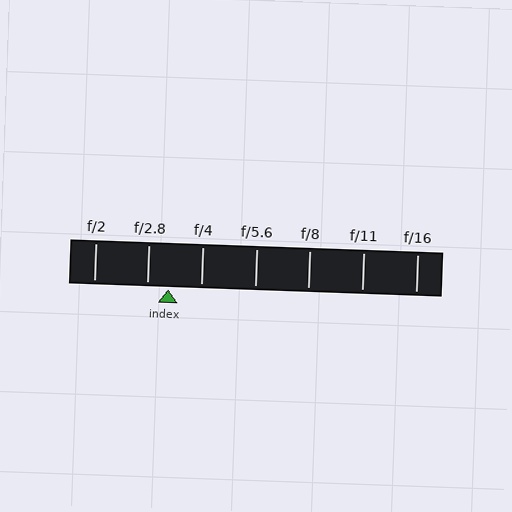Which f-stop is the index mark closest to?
The index mark is closest to f/2.8.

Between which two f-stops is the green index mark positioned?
The index mark is between f/2.8 and f/4.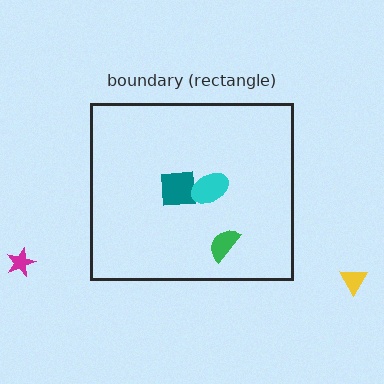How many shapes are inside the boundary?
3 inside, 2 outside.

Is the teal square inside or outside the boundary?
Inside.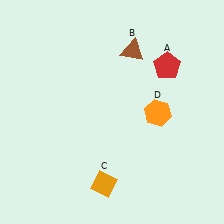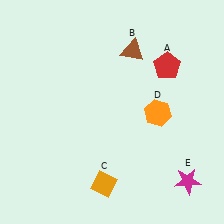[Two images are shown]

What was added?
A magenta star (E) was added in Image 2.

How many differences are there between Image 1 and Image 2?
There is 1 difference between the two images.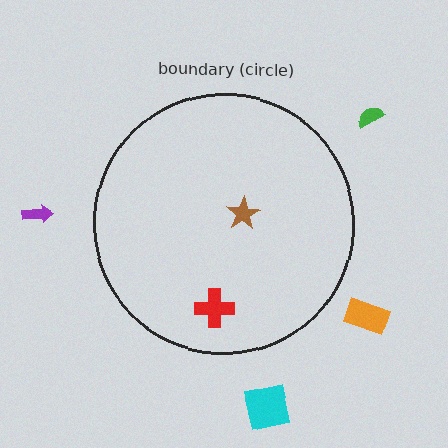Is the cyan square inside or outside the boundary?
Outside.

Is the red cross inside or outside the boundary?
Inside.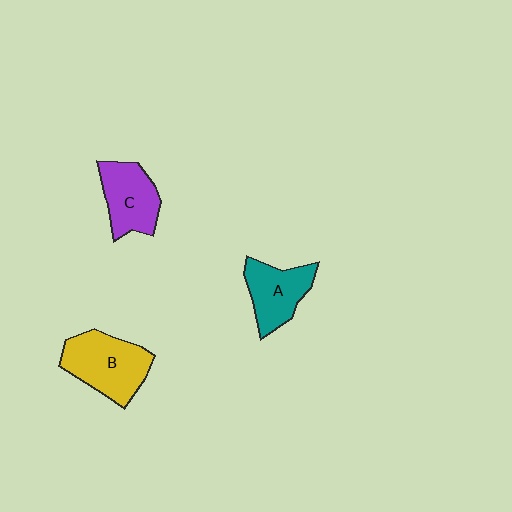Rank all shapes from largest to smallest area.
From largest to smallest: B (yellow), C (purple), A (teal).